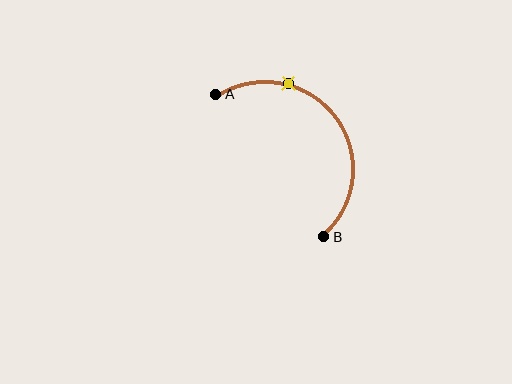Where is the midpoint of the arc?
The arc midpoint is the point on the curve farthest from the straight line joining A and B. It sits above and to the right of that line.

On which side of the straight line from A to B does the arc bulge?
The arc bulges above and to the right of the straight line connecting A and B.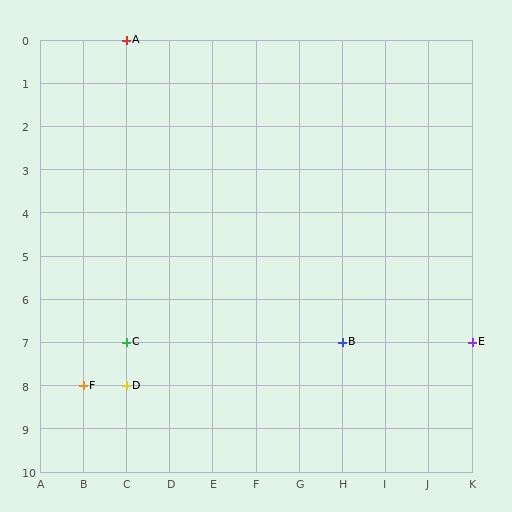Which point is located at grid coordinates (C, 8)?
Point D is at (C, 8).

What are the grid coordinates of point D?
Point D is at grid coordinates (C, 8).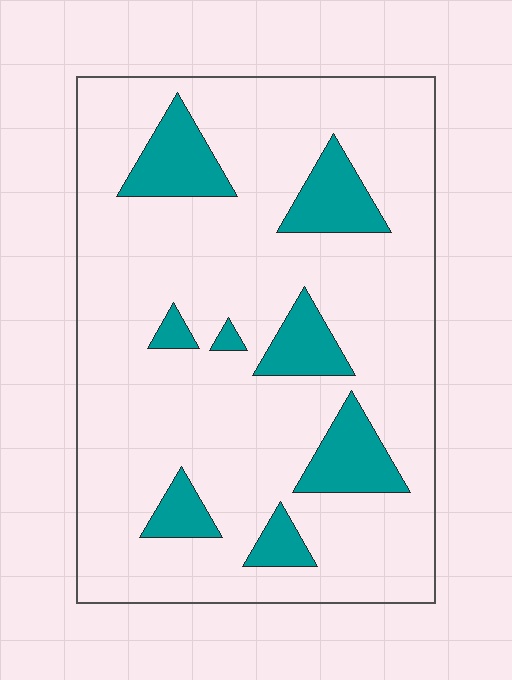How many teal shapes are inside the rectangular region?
8.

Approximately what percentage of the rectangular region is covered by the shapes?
Approximately 15%.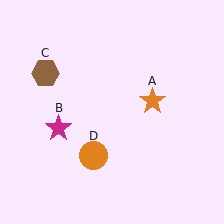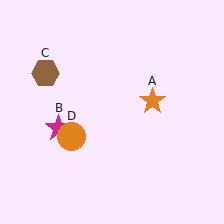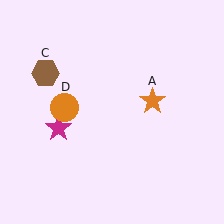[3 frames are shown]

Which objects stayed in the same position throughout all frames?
Orange star (object A) and magenta star (object B) and brown hexagon (object C) remained stationary.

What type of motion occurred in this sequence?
The orange circle (object D) rotated clockwise around the center of the scene.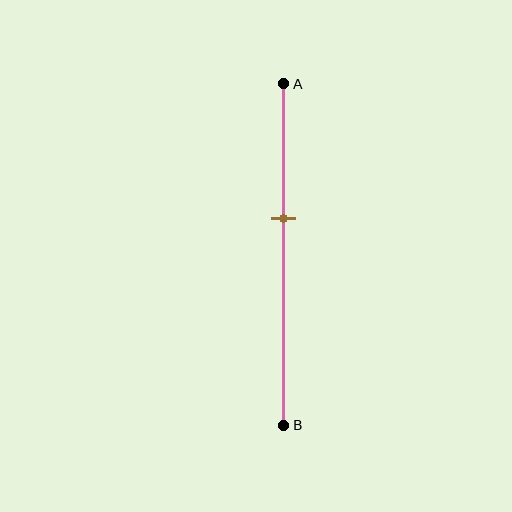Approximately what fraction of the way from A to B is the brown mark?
The brown mark is approximately 40% of the way from A to B.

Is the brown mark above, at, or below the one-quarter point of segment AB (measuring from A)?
The brown mark is below the one-quarter point of segment AB.